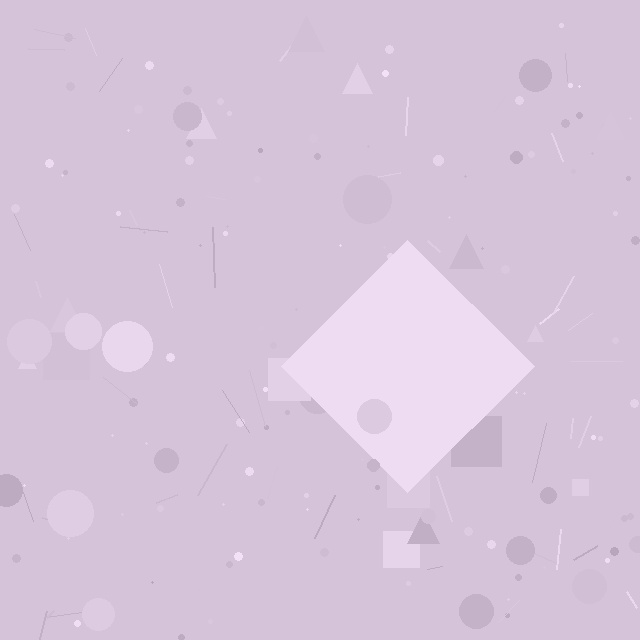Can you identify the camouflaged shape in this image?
The camouflaged shape is a diamond.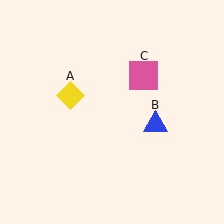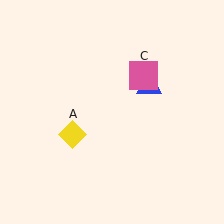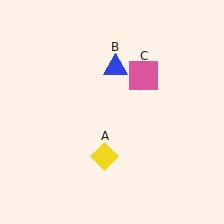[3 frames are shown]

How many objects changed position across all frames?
2 objects changed position: yellow diamond (object A), blue triangle (object B).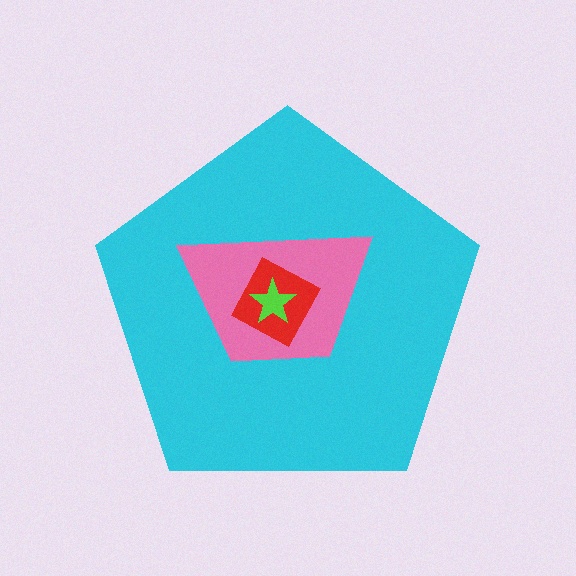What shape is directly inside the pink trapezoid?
The red square.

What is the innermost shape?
The lime star.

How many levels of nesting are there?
4.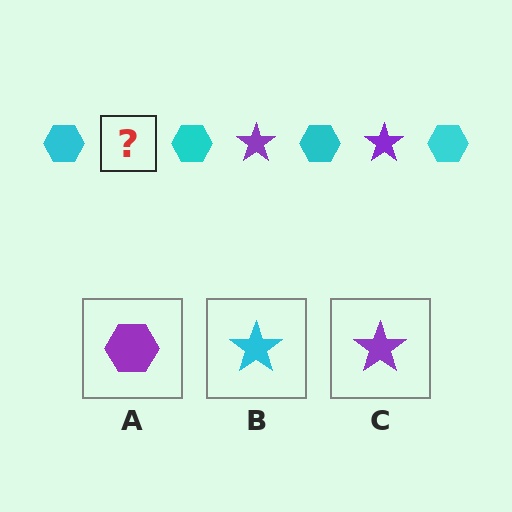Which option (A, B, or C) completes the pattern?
C.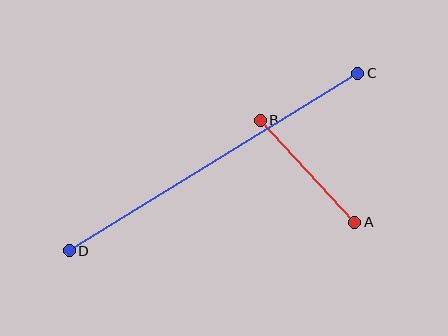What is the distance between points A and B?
The distance is approximately 139 pixels.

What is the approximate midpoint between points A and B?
The midpoint is at approximately (308, 171) pixels.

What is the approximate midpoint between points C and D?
The midpoint is at approximately (213, 162) pixels.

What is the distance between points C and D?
The distance is approximately 339 pixels.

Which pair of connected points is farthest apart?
Points C and D are farthest apart.